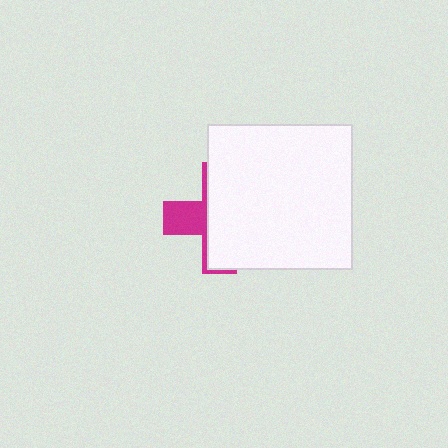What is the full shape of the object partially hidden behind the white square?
The partially hidden object is a magenta cross.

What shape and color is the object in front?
The object in front is a white square.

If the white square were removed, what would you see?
You would see the complete magenta cross.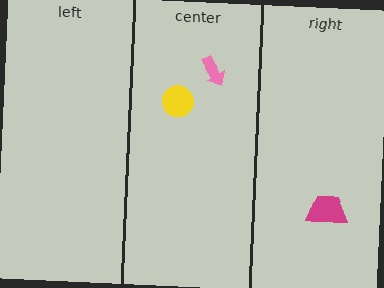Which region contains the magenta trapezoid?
The right region.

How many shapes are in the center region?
2.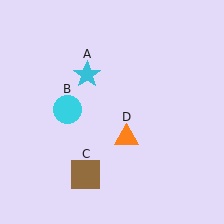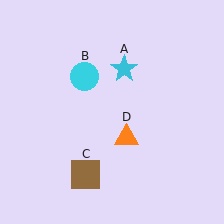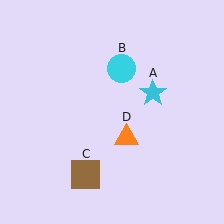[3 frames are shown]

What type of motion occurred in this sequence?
The cyan star (object A), cyan circle (object B) rotated clockwise around the center of the scene.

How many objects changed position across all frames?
2 objects changed position: cyan star (object A), cyan circle (object B).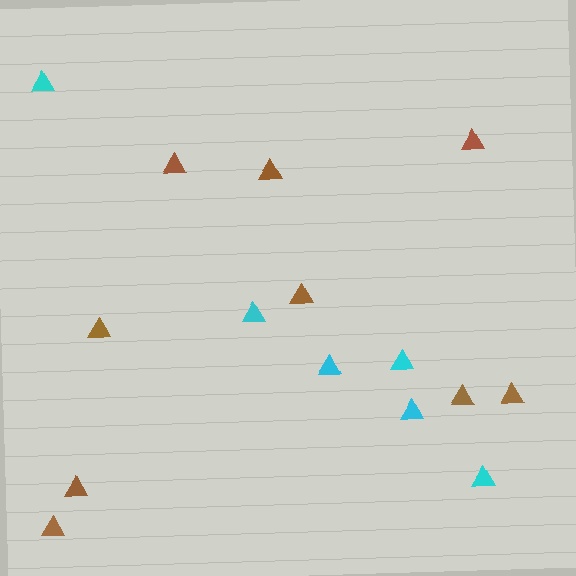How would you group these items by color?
There are 2 groups: one group of cyan triangles (6) and one group of brown triangles (9).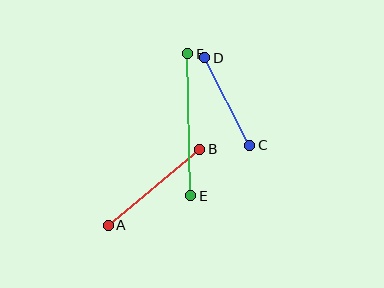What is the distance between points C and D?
The distance is approximately 98 pixels.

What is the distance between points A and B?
The distance is approximately 119 pixels.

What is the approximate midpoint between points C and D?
The midpoint is at approximately (227, 101) pixels.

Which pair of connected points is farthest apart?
Points E and F are farthest apart.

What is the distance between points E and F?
The distance is approximately 142 pixels.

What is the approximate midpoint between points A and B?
The midpoint is at approximately (154, 187) pixels.